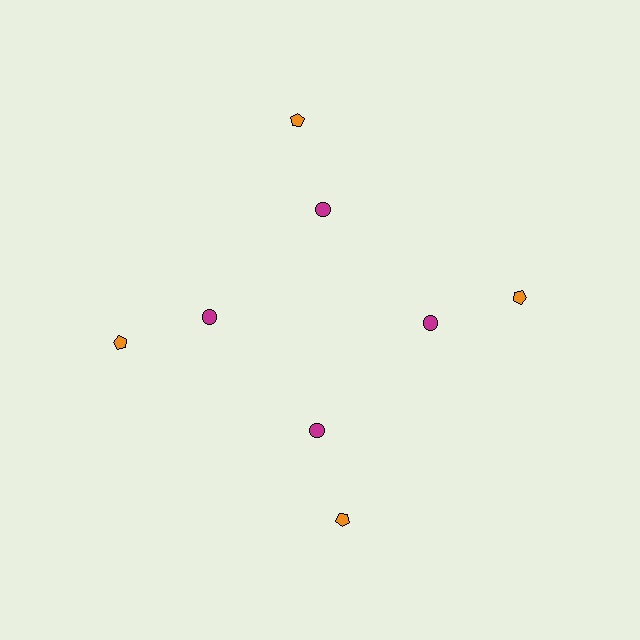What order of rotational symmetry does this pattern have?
This pattern has 4-fold rotational symmetry.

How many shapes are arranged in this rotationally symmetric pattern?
There are 8 shapes, arranged in 4 groups of 2.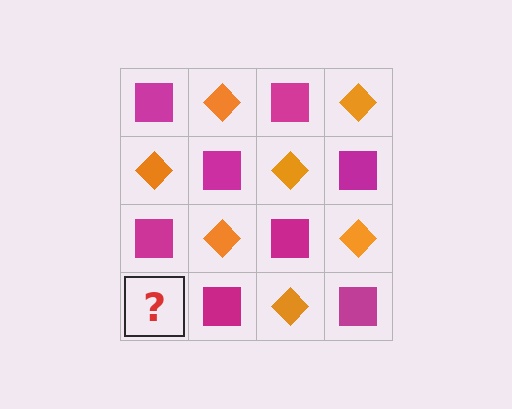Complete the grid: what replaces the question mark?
The question mark should be replaced with an orange diamond.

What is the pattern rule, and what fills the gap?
The rule is that it alternates magenta square and orange diamond in a checkerboard pattern. The gap should be filled with an orange diamond.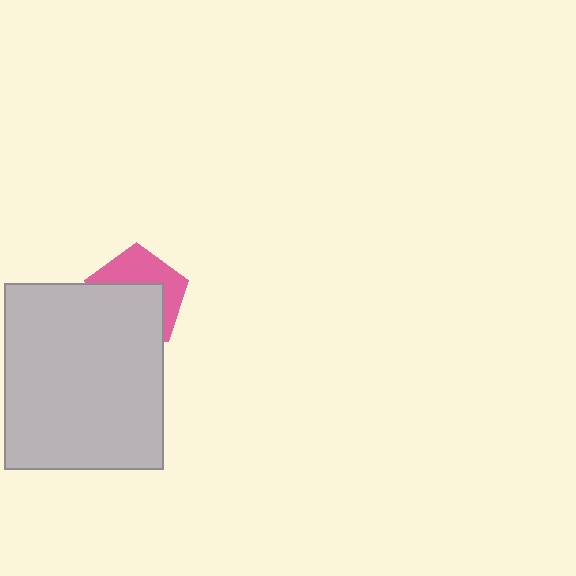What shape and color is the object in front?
The object in front is a light gray rectangle.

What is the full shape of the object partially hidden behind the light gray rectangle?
The partially hidden object is a pink pentagon.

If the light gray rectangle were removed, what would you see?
You would see the complete pink pentagon.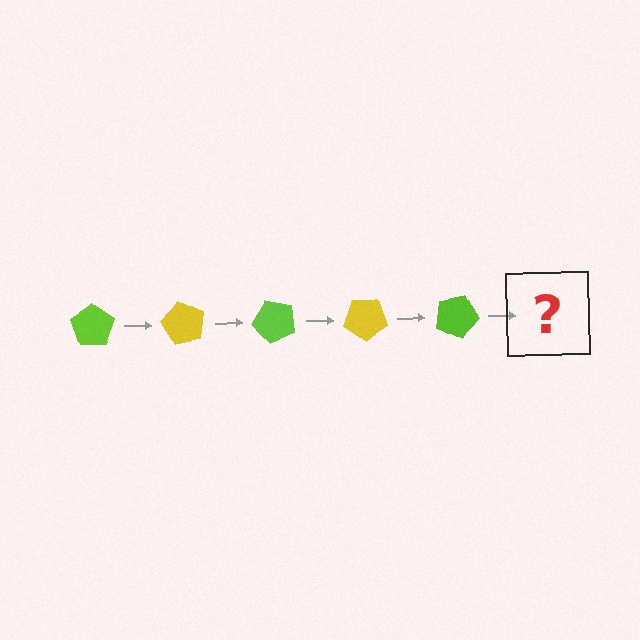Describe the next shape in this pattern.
It should be a yellow pentagon, rotated 300 degrees from the start.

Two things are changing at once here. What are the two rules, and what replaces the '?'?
The two rules are that it rotates 60 degrees each step and the color cycles through lime and yellow. The '?' should be a yellow pentagon, rotated 300 degrees from the start.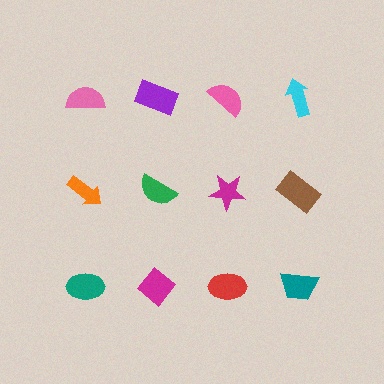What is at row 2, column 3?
A magenta star.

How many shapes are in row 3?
4 shapes.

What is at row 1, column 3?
A pink semicircle.